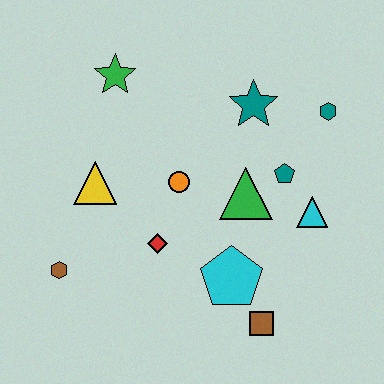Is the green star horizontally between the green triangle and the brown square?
No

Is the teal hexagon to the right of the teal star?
Yes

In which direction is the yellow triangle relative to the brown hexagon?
The yellow triangle is above the brown hexagon.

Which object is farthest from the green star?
The brown square is farthest from the green star.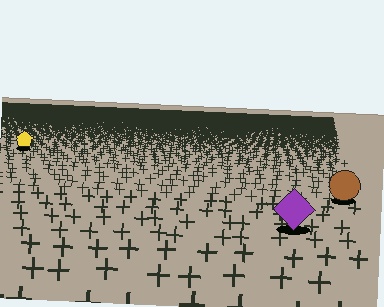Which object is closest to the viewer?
The purple diamond is closest. The texture marks near it are larger and more spread out.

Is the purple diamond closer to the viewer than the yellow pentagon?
Yes. The purple diamond is closer — you can tell from the texture gradient: the ground texture is coarser near it.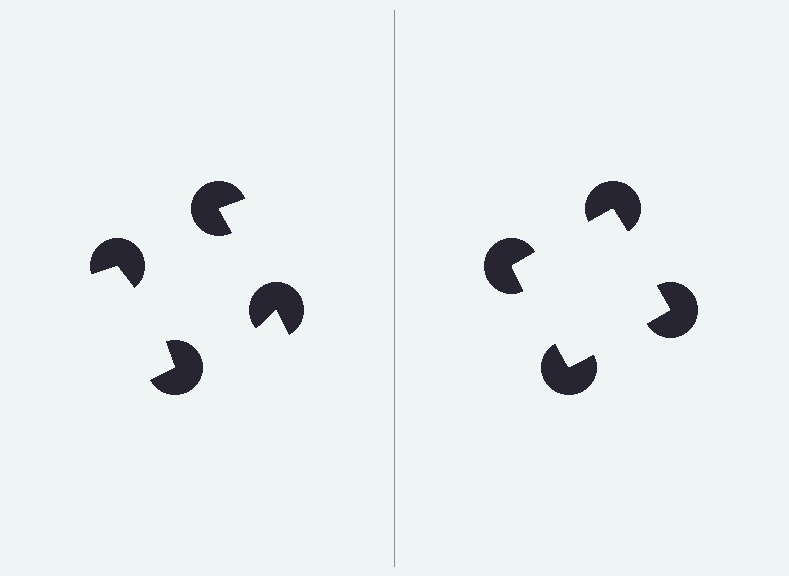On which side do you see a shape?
An illusory square appears on the right side. On the left side the wedge cuts are rotated, so no coherent shape forms.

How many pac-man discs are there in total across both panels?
8 — 4 on each side.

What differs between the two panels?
The pac-man discs are positioned identically on both sides; only the wedge orientations differ. On the right they align to a square; on the left they are misaligned.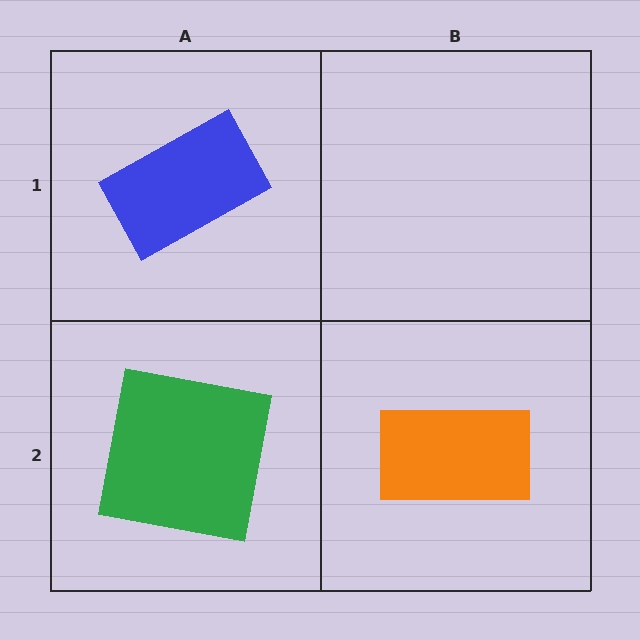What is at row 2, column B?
An orange rectangle.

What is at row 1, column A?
A blue rectangle.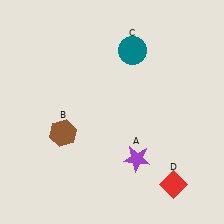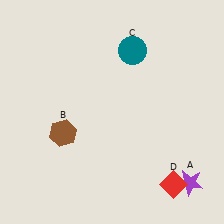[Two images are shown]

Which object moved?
The purple star (A) moved right.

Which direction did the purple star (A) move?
The purple star (A) moved right.